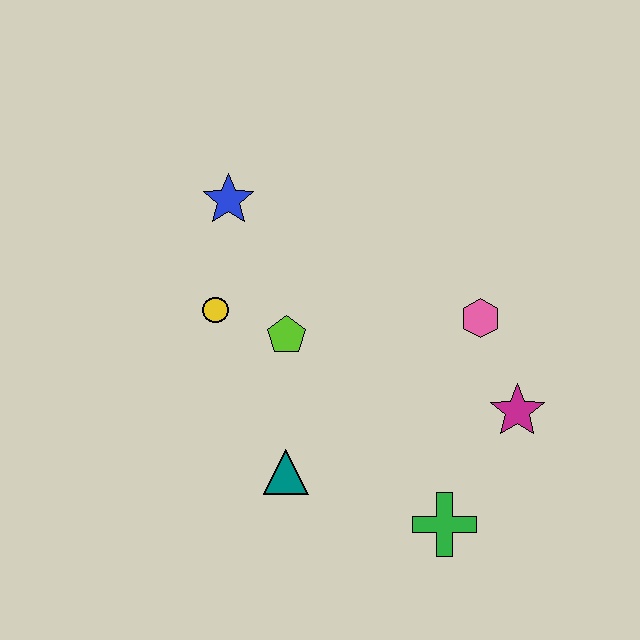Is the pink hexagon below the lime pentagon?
No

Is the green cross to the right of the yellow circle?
Yes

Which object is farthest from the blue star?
The green cross is farthest from the blue star.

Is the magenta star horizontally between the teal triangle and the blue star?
No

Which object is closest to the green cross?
The magenta star is closest to the green cross.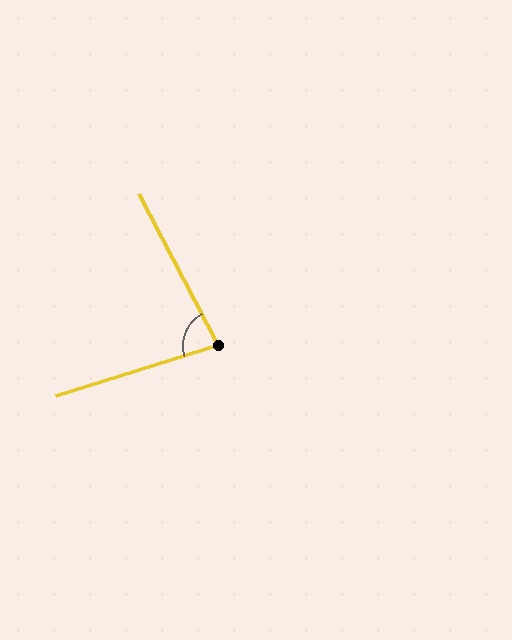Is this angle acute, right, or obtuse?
It is acute.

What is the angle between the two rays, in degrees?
Approximately 80 degrees.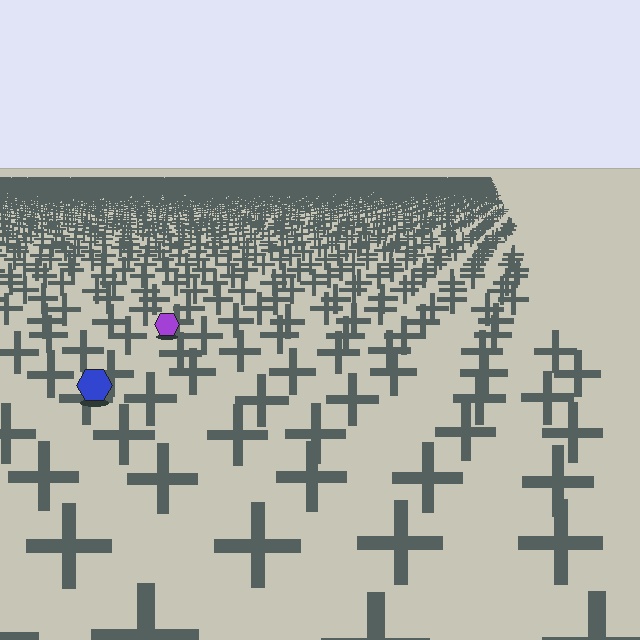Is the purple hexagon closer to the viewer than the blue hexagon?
No. The blue hexagon is closer — you can tell from the texture gradient: the ground texture is coarser near it.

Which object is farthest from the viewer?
The purple hexagon is farthest from the viewer. It appears smaller and the ground texture around it is denser.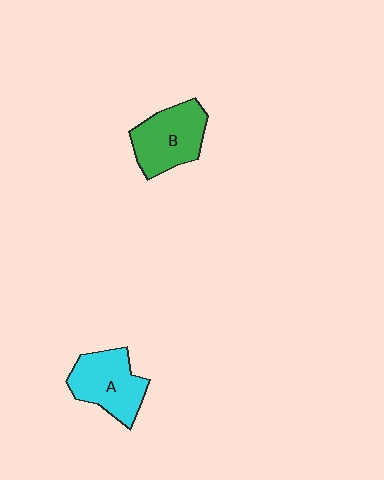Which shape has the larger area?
Shape B (green).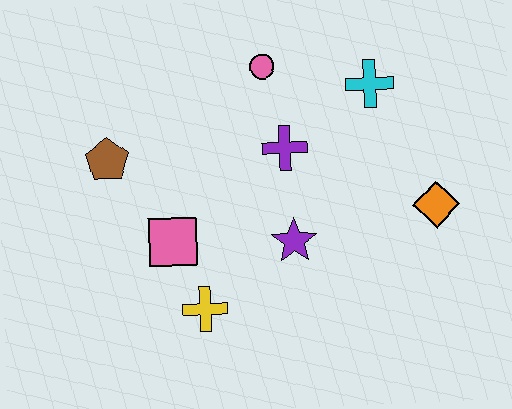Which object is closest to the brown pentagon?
The pink square is closest to the brown pentagon.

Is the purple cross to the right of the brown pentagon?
Yes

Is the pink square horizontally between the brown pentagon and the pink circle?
Yes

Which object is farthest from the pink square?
The orange diamond is farthest from the pink square.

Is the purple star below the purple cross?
Yes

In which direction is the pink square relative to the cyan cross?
The pink square is to the left of the cyan cross.